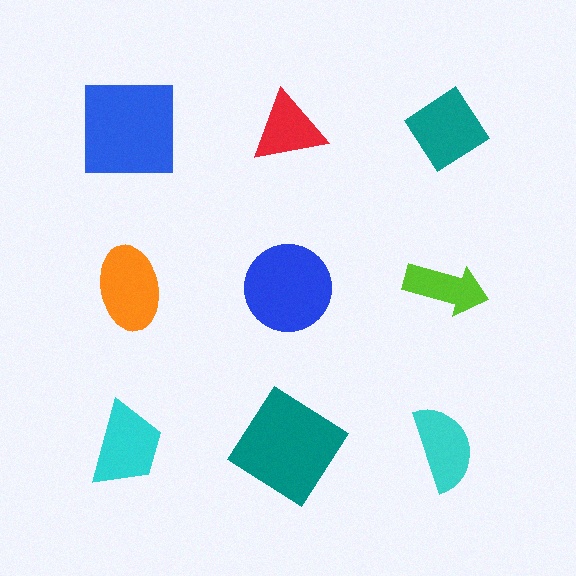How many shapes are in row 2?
3 shapes.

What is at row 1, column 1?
A blue square.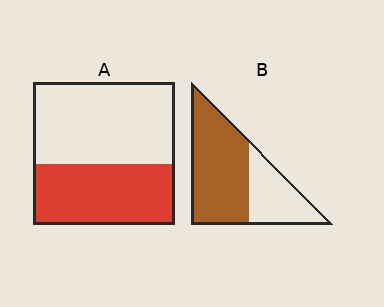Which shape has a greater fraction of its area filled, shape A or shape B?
Shape B.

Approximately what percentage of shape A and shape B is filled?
A is approximately 45% and B is approximately 65%.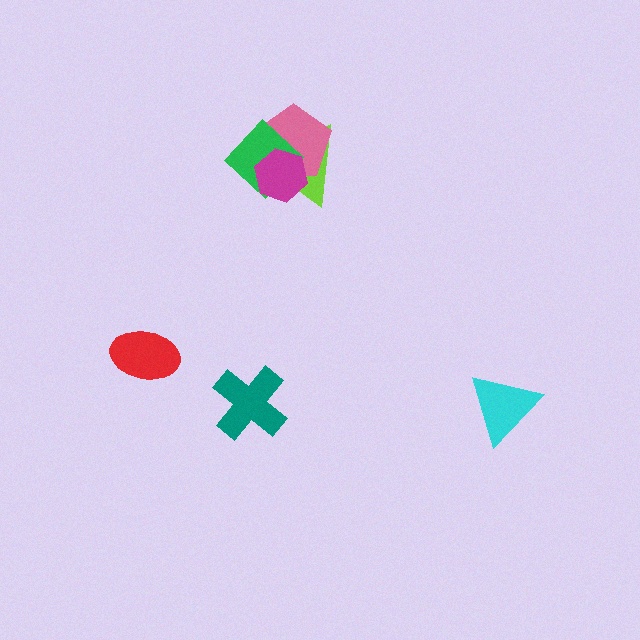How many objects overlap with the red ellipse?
0 objects overlap with the red ellipse.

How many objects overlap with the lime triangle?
3 objects overlap with the lime triangle.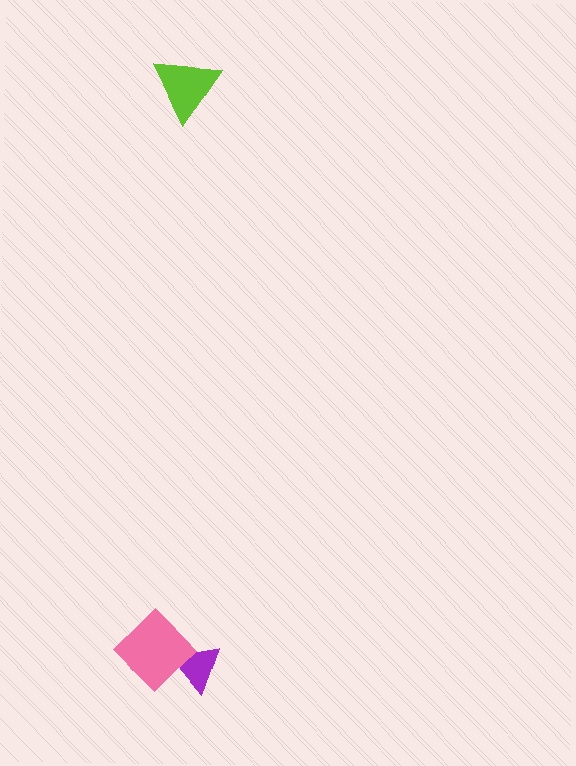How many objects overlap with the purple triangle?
1 object overlaps with the purple triangle.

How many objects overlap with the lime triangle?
0 objects overlap with the lime triangle.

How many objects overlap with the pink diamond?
1 object overlaps with the pink diamond.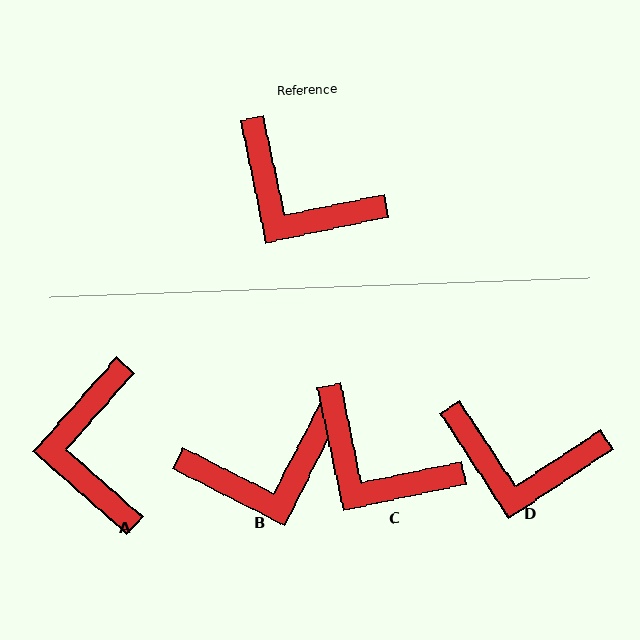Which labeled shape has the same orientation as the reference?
C.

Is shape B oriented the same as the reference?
No, it is off by about 51 degrees.